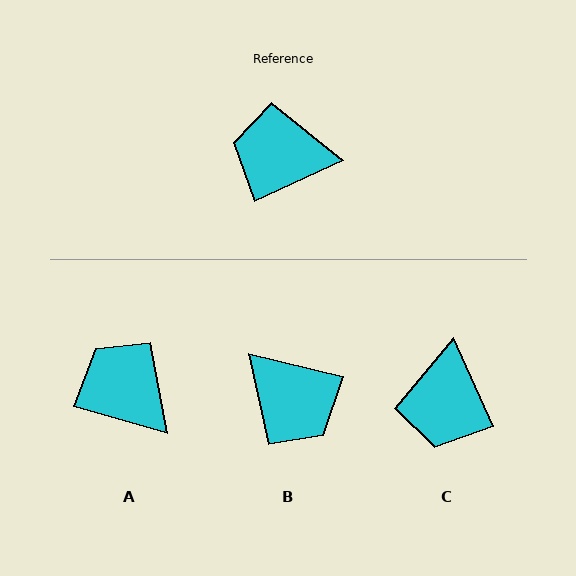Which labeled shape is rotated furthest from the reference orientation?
B, about 142 degrees away.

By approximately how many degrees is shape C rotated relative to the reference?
Approximately 89 degrees counter-clockwise.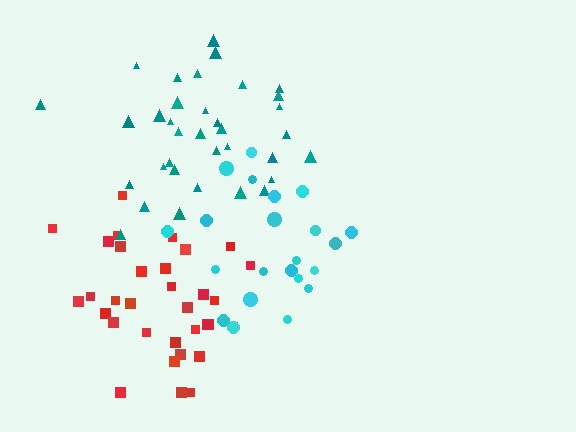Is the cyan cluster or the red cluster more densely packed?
Red.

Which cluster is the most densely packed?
Red.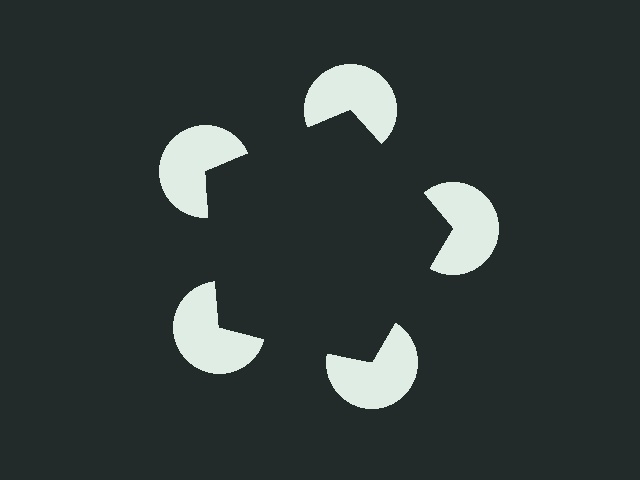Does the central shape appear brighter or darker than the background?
It typically appears slightly darker than the background, even though no actual brightness change is drawn.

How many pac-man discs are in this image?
There are 5 — one at each vertex of the illusory pentagon.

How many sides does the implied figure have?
5 sides.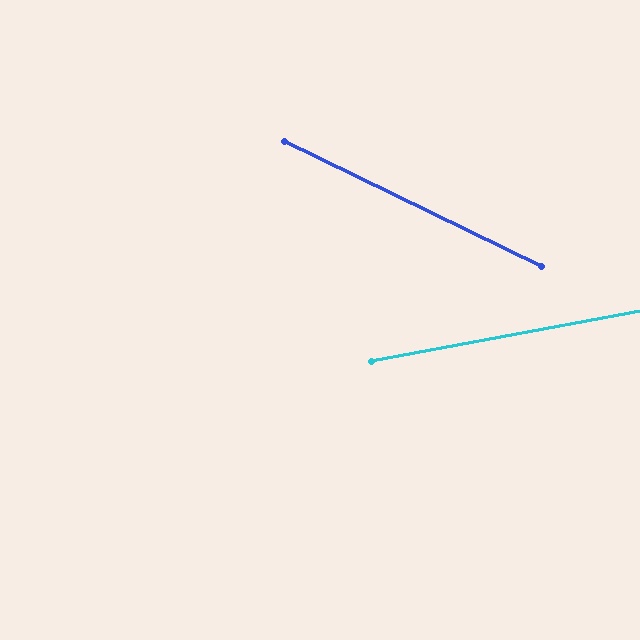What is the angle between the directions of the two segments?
Approximately 36 degrees.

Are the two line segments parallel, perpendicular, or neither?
Neither parallel nor perpendicular — they differ by about 36°.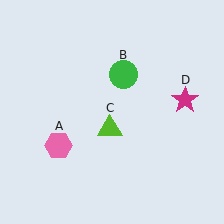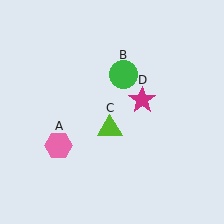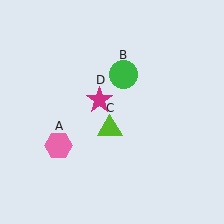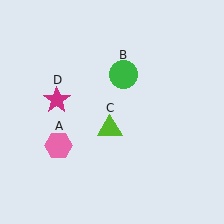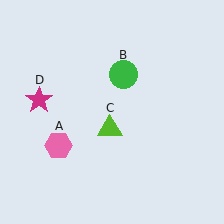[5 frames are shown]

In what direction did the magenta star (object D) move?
The magenta star (object D) moved left.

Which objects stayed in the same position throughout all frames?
Pink hexagon (object A) and green circle (object B) and lime triangle (object C) remained stationary.